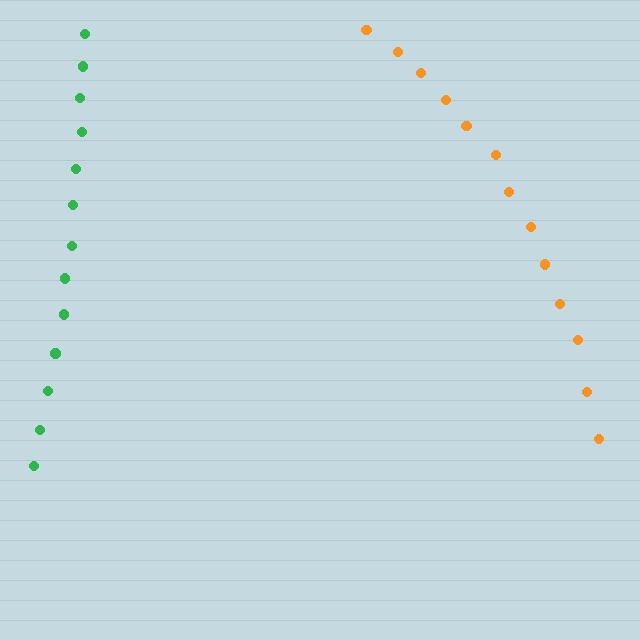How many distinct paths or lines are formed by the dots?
There are 2 distinct paths.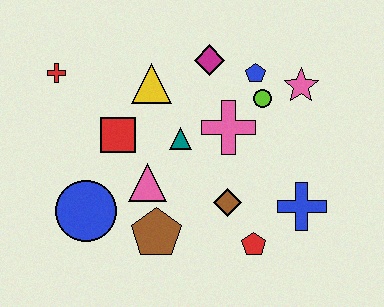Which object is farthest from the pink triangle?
The pink star is farthest from the pink triangle.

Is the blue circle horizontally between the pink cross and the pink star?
No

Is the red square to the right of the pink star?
No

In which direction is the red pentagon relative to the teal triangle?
The red pentagon is below the teal triangle.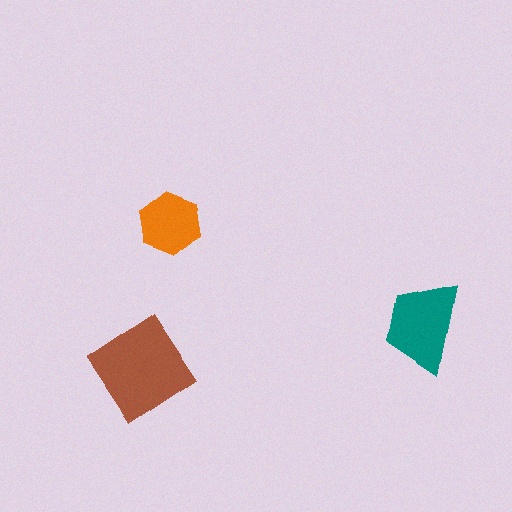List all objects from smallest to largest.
The orange hexagon, the teal trapezoid, the brown diamond.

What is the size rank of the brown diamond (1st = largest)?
1st.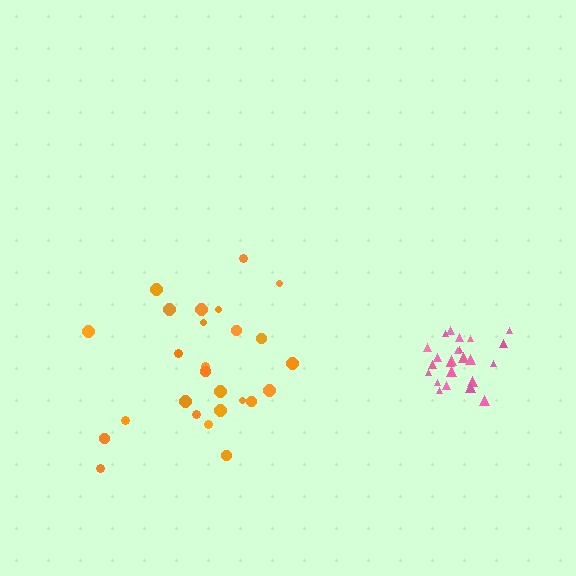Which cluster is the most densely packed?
Pink.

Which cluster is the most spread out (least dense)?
Orange.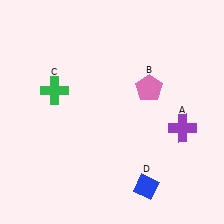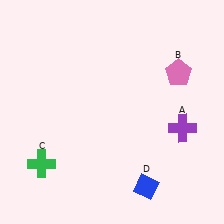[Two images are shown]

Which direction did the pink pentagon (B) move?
The pink pentagon (B) moved right.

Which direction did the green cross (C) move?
The green cross (C) moved down.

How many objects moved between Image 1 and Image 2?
2 objects moved between the two images.